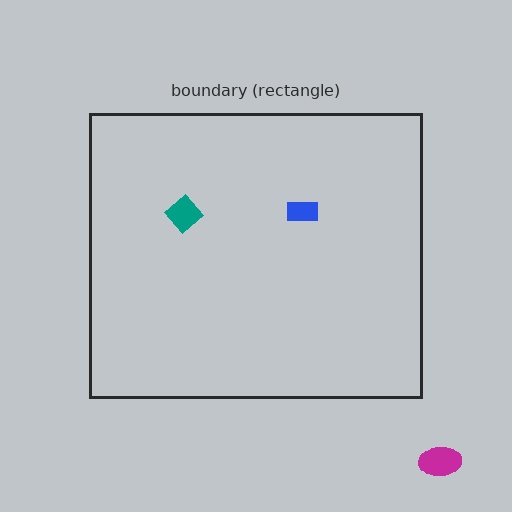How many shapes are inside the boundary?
2 inside, 1 outside.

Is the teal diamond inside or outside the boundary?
Inside.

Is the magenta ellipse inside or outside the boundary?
Outside.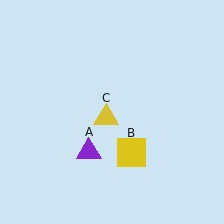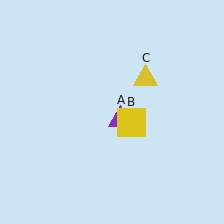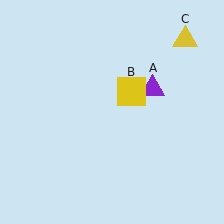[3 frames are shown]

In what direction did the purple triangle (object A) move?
The purple triangle (object A) moved up and to the right.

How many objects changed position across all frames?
3 objects changed position: purple triangle (object A), yellow square (object B), yellow triangle (object C).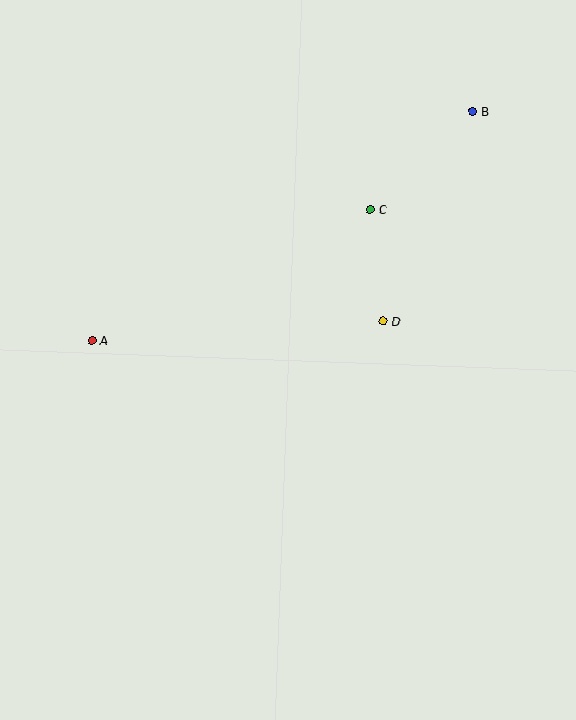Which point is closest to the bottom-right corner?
Point D is closest to the bottom-right corner.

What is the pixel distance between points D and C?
The distance between D and C is 112 pixels.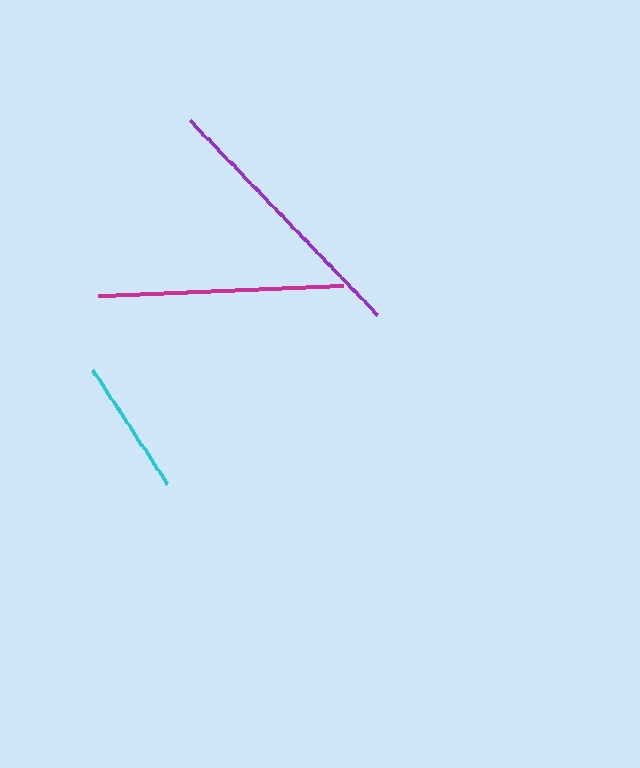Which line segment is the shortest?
The cyan line is the shortest at approximately 136 pixels.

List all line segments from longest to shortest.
From longest to shortest: purple, magenta, cyan.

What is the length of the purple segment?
The purple segment is approximately 269 pixels long.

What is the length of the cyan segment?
The cyan segment is approximately 136 pixels long.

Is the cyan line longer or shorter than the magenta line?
The magenta line is longer than the cyan line.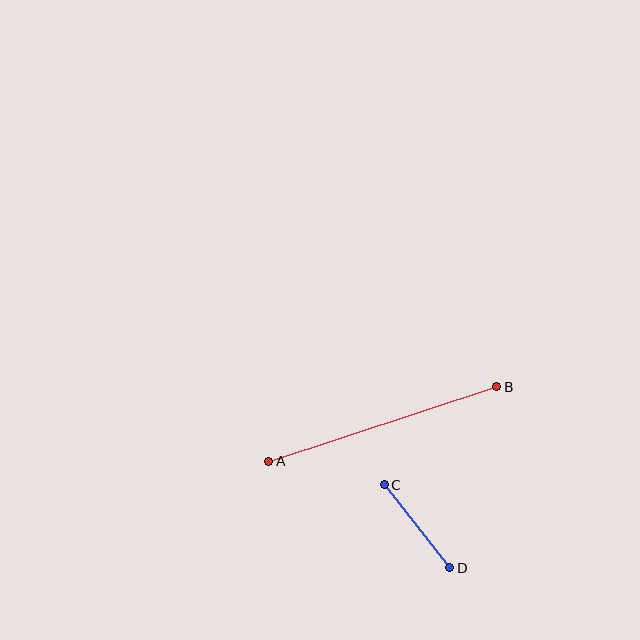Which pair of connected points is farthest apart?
Points A and B are farthest apart.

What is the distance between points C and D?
The distance is approximately 106 pixels.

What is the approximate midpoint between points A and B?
The midpoint is at approximately (383, 424) pixels.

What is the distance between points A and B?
The distance is approximately 240 pixels.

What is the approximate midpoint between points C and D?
The midpoint is at approximately (417, 526) pixels.